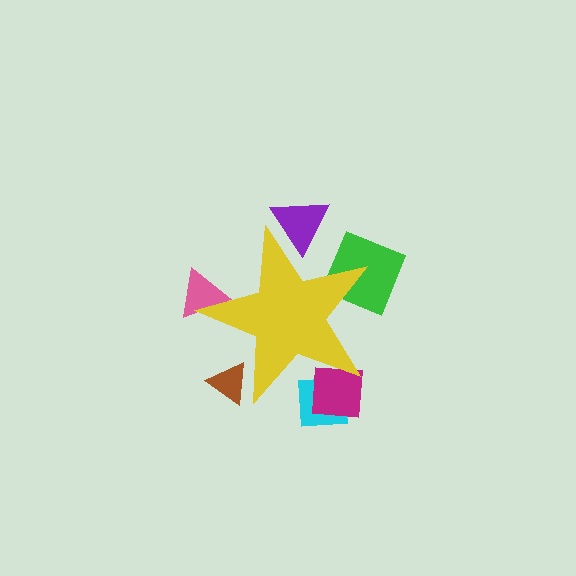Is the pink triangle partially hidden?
Yes, the pink triangle is partially hidden behind the yellow star.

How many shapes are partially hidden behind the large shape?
6 shapes are partially hidden.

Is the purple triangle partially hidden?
Yes, the purple triangle is partially hidden behind the yellow star.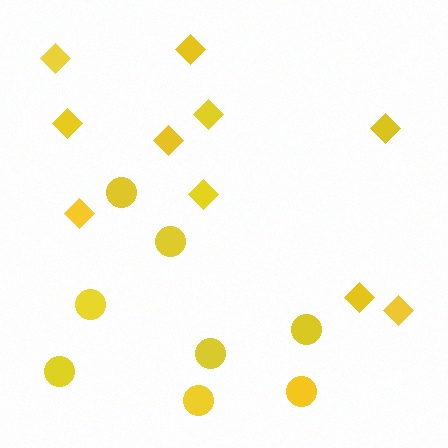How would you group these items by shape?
There are 2 groups: one group of diamonds (10) and one group of circles (8).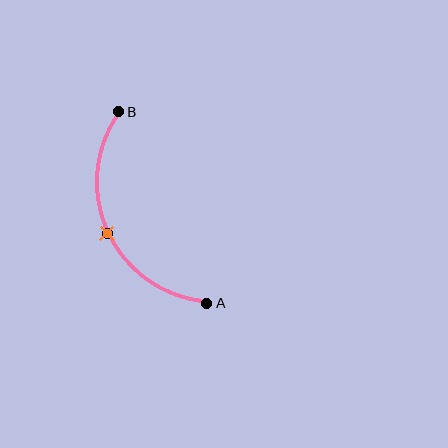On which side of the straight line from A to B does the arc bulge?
The arc bulges to the left of the straight line connecting A and B.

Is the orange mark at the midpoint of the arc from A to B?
Yes. The orange mark lies on the arc at equal arc-length from both A and B — it is the arc midpoint.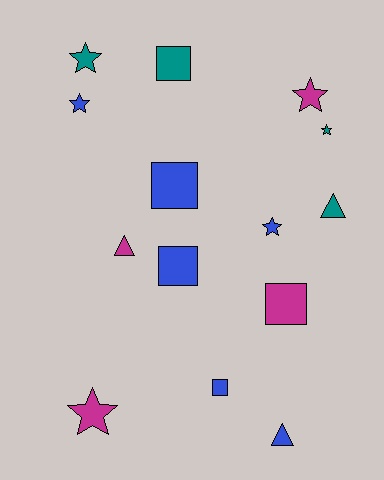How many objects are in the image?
There are 14 objects.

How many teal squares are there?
There is 1 teal square.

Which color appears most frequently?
Blue, with 6 objects.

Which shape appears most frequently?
Star, with 6 objects.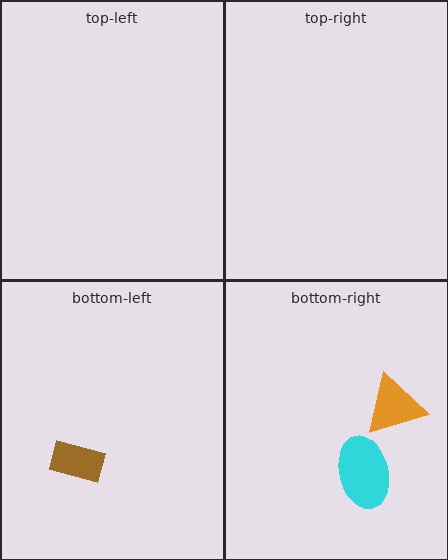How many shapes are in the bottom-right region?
2.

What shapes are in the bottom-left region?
The brown rectangle.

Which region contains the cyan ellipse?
The bottom-right region.